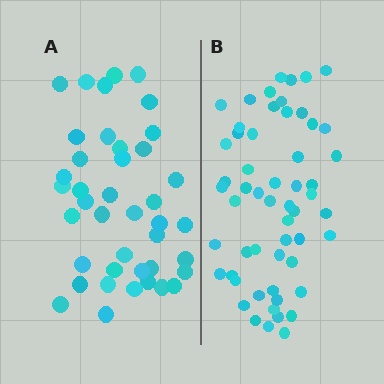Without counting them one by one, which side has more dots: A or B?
Region B (the right region) has more dots.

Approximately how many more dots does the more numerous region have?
Region B has approximately 15 more dots than region A.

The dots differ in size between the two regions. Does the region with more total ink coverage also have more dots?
No. Region A has more total ink coverage because its dots are larger, but region B actually contains more individual dots. Total area can be misleading — the number of items is what matters here.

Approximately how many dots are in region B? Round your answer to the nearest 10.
About 60 dots. (The exact count is 56, which rounds to 60.)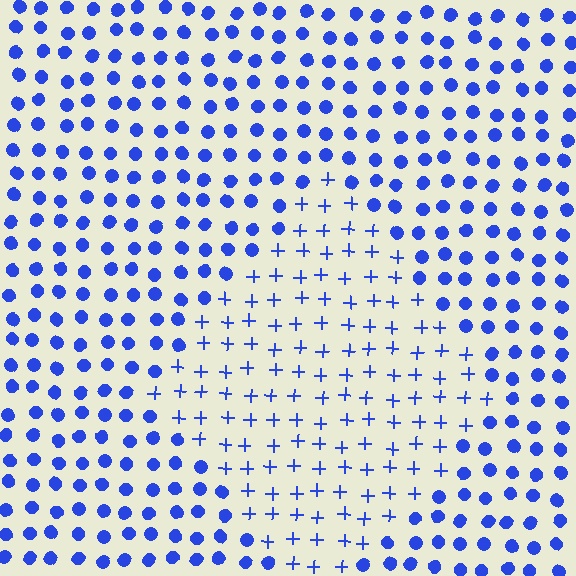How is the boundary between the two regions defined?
The boundary is defined by a change in element shape: plus signs inside vs. circles outside. All elements share the same color and spacing.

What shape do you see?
I see a diamond.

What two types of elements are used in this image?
The image uses plus signs inside the diamond region and circles outside it.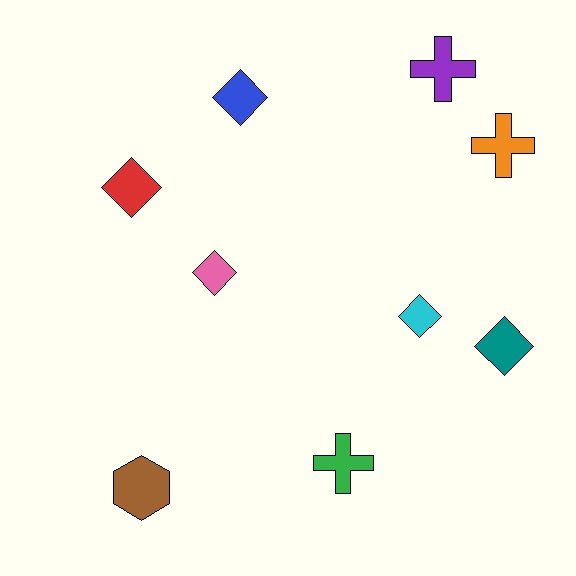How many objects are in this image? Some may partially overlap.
There are 9 objects.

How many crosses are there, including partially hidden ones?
There are 3 crosses.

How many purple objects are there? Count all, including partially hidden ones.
There is 1 purple object.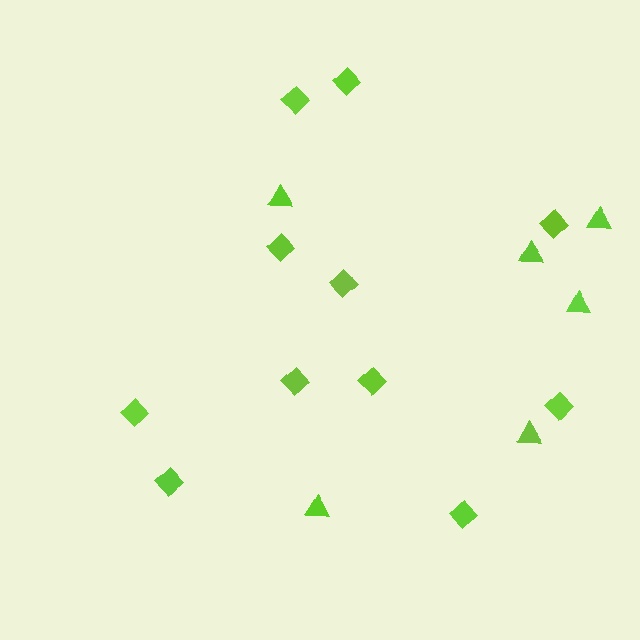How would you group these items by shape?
There are 2 groups: one group of diamonds (11) and one group of triangles (6).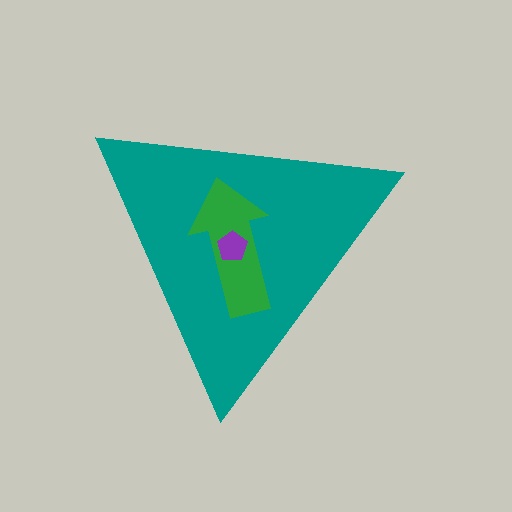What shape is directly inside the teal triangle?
The green arrow.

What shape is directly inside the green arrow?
The purple pentagon.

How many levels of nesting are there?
3.